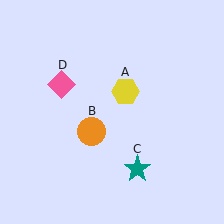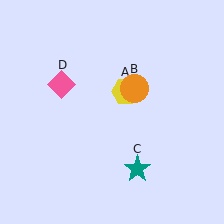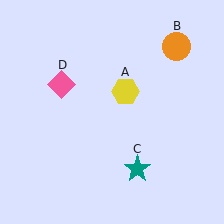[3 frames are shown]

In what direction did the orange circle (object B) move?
The orange circle (object B) moved up and to the right.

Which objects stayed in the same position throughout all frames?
Yellow hexagon (object A) and teal star (object C) and pink diamond (object D) remained stationary.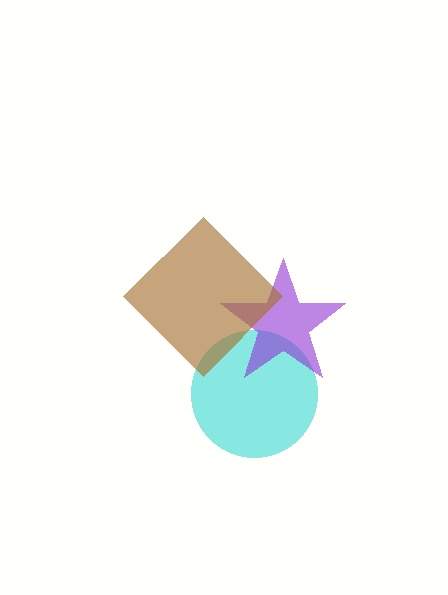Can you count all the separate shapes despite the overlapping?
Yes, there are 3 separate shapes.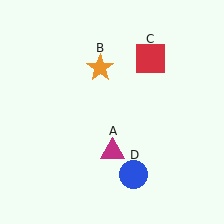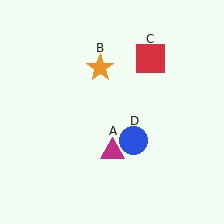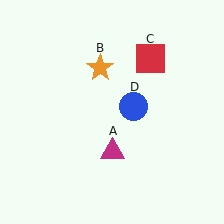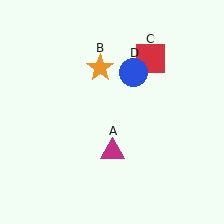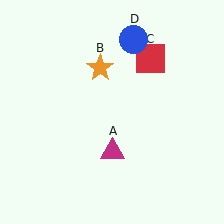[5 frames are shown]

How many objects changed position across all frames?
1 object changed position: blue circle (object D).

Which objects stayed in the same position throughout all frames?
Magenta triangle (object A) and orange star (object B) and red square (object C) remained stationary.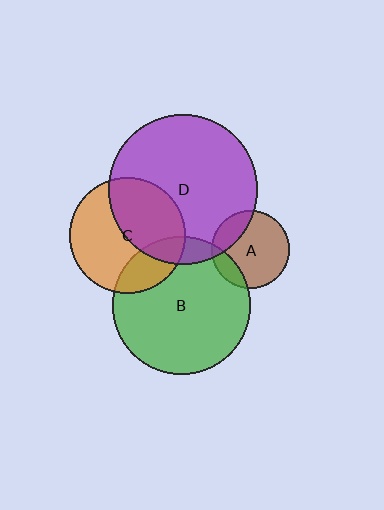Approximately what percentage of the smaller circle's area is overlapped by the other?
Approximately 20%.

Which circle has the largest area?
Circle D (purple).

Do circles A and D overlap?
Yes.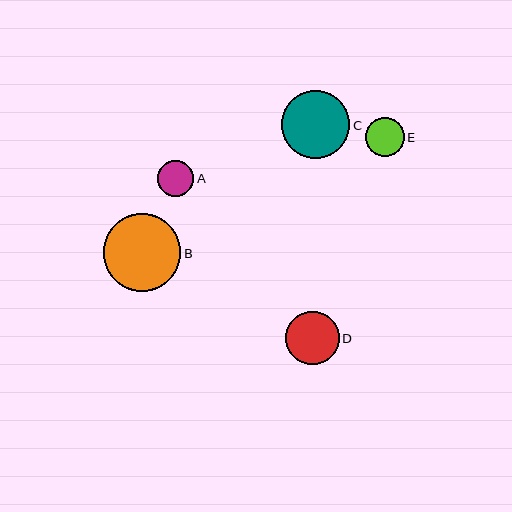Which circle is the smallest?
Circle A is the smallest with a size of approximately 36 pixels.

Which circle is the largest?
Circle B is the largest with a size of approximately 77 pixels.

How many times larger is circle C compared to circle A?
Circle C is approximately 1.9 times the size of circle A.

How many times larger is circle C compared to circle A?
Circle C is approximately 1.9 times the size of circle A.